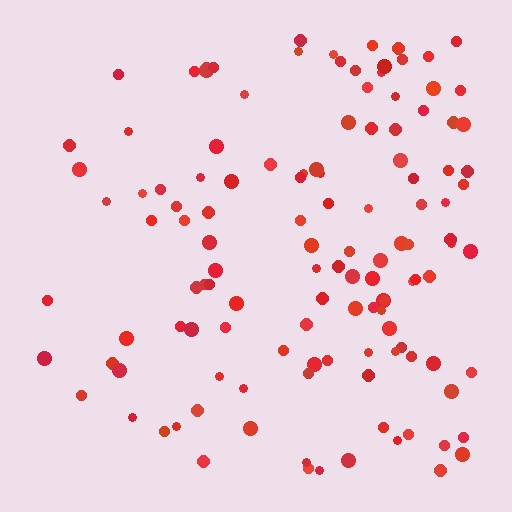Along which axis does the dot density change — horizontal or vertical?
Horizontal.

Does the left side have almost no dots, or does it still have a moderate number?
Still a moderate number, just noticeably fewer than the right.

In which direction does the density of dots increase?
From left to right, with the right side densest.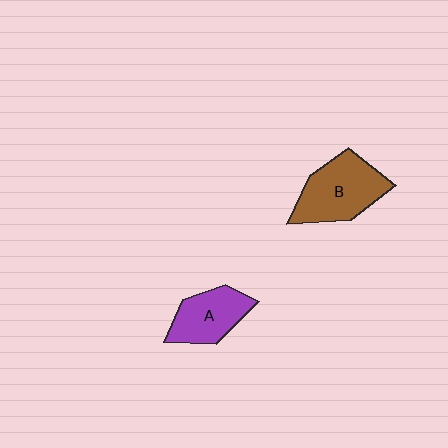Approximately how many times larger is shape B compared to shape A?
Approximately 1.4 times.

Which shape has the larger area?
Shape B (brown).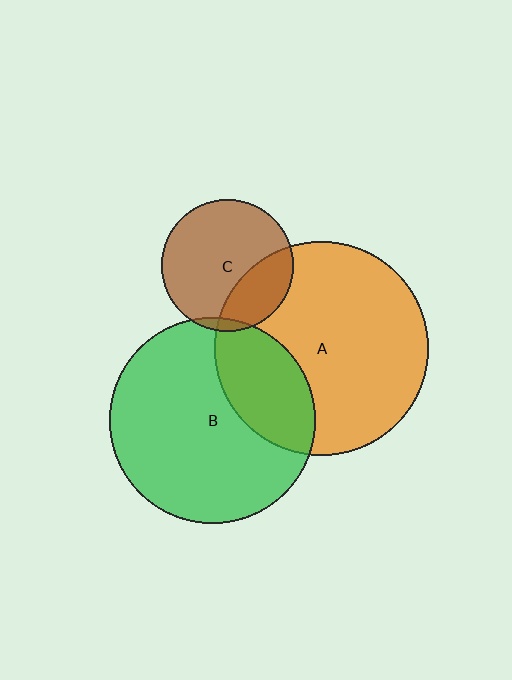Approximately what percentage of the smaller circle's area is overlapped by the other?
Approximately 5%.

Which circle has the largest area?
Circle A (orange).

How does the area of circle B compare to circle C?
Approximately 2.4 times.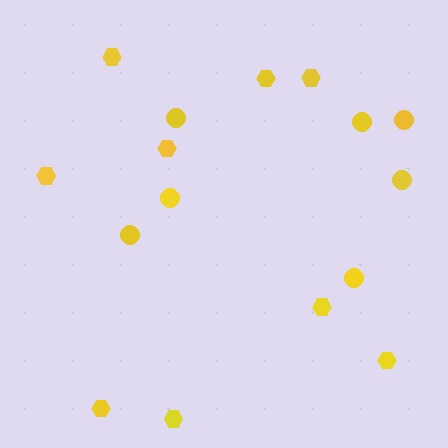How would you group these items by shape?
There are 2 groups: one group of hexagons (9) and one group of circles (7).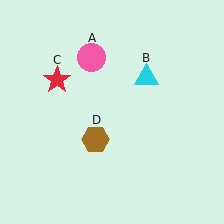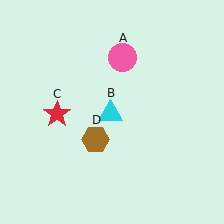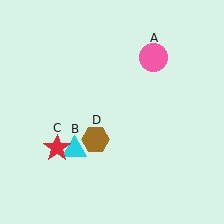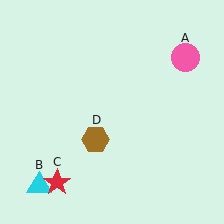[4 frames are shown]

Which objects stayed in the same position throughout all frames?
Brown hexagon (object D) remained stationary.